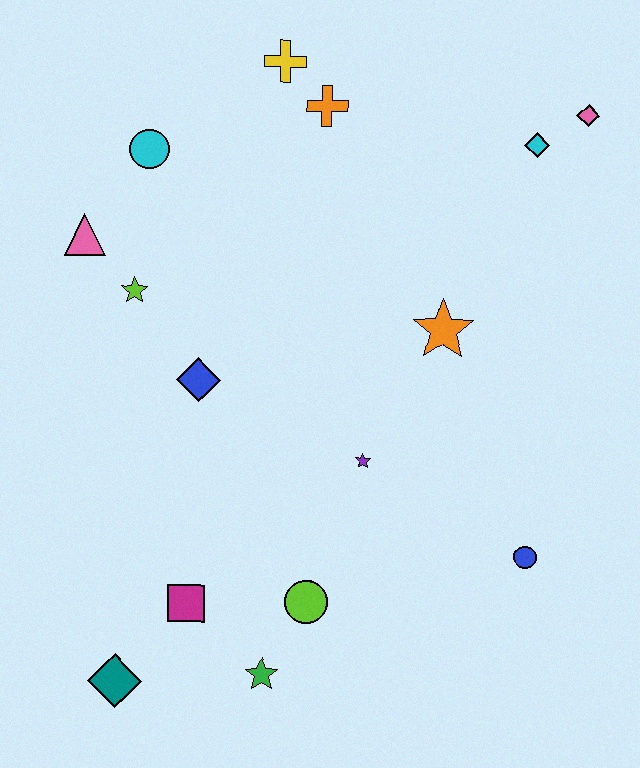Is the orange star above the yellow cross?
No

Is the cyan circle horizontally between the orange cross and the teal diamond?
Yes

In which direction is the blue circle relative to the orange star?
The blue circle is below the orange star.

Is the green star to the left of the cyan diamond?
Yes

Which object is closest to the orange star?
The purple star is closest to the orange star.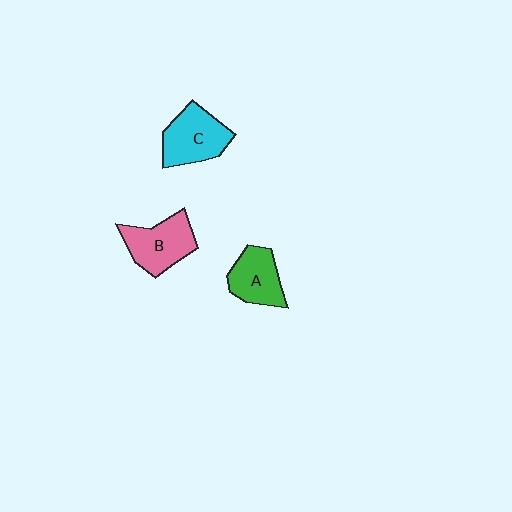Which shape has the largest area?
Shape C (cyan).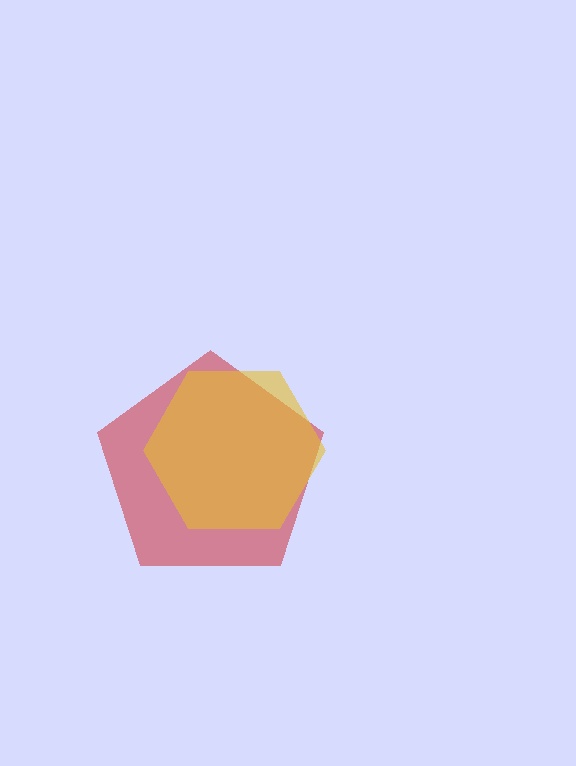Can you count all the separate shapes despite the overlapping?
Yes, there are 2 separate shapes.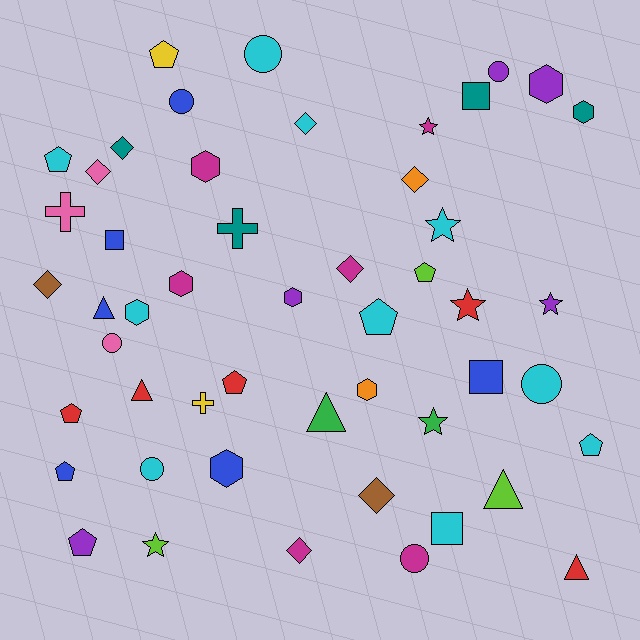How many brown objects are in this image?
There are 2 brown objects.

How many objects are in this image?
There are 50 objects.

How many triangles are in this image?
There are 5 triangles.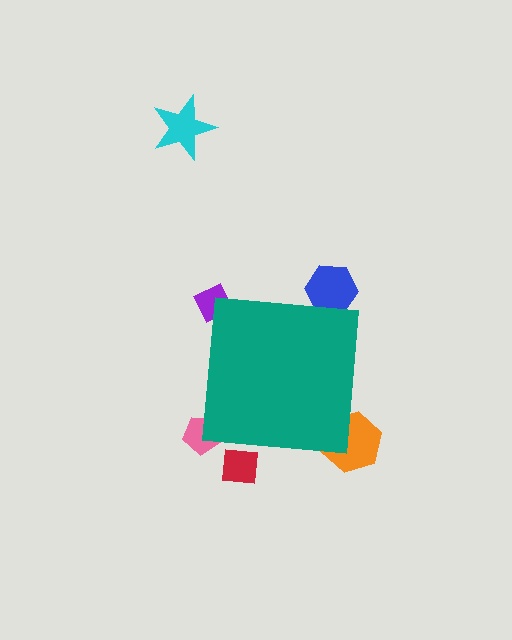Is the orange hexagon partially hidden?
Yes, the orange hexagon is partially hidden behind the teal square.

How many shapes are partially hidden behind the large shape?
5 shapes are partially hidden.